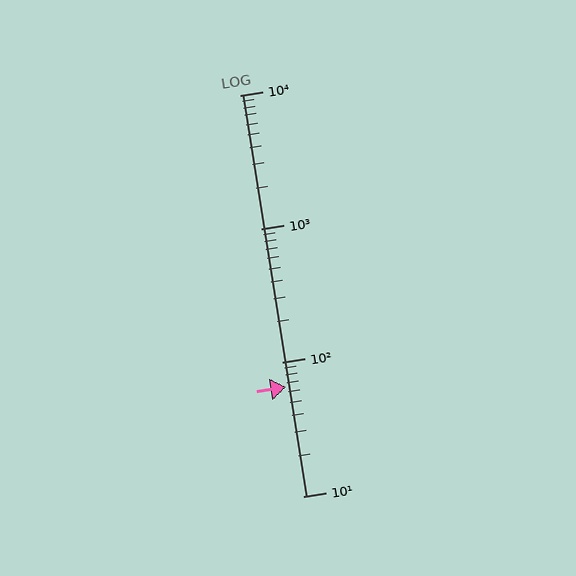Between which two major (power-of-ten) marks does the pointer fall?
The pointer is between 10 and 100.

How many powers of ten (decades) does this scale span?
The scale spans 3 decades, from 10 to 10000.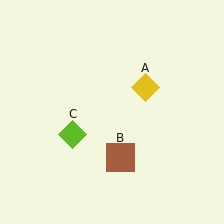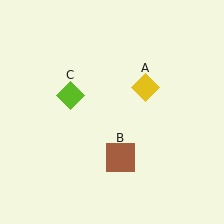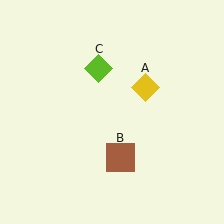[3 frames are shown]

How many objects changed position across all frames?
1 object changed position: lime diamond (object C).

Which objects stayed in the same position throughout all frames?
Yellow diamond (object A) and brown square (object B) remained stationary.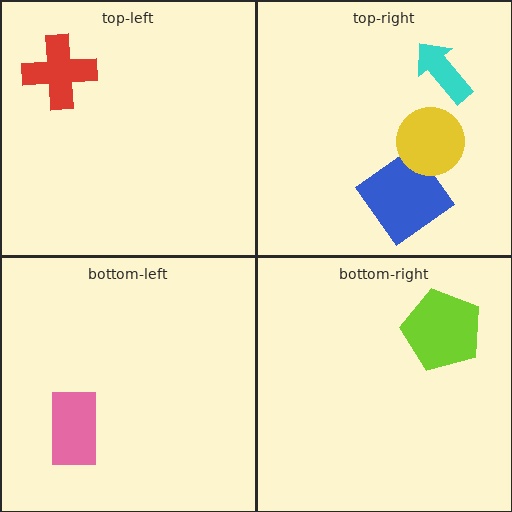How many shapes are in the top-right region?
3.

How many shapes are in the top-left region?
1.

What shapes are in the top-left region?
The red cross.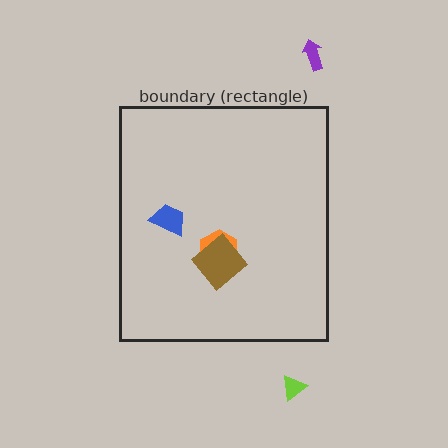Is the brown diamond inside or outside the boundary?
Inside.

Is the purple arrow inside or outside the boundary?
Outside.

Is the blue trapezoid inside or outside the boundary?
Inside.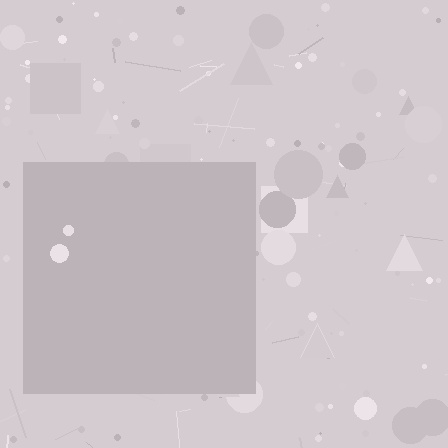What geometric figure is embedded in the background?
A square is embedded in the background.